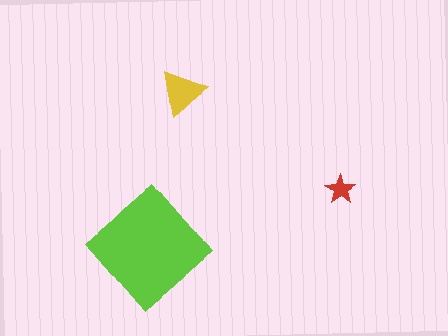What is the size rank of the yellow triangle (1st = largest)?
2nd.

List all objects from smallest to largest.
The red star, the yellow triangle, the lime diamond.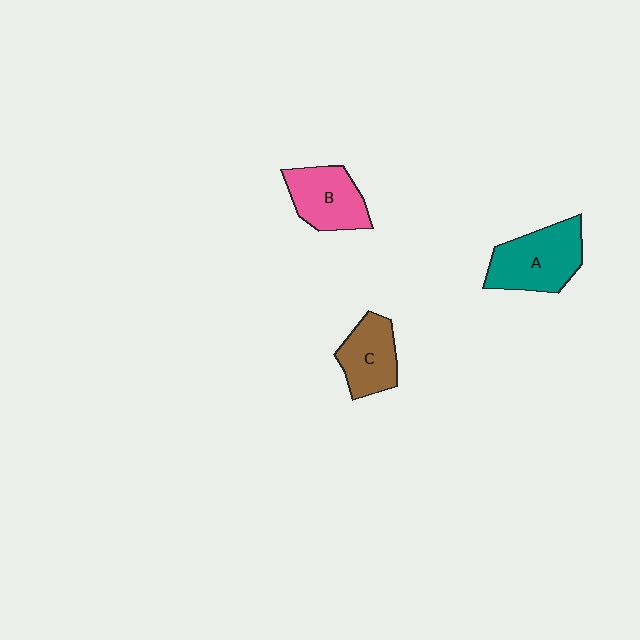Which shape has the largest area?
Shape A (teal).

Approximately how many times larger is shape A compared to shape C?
Approximately 1.4 times.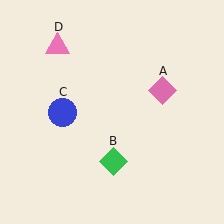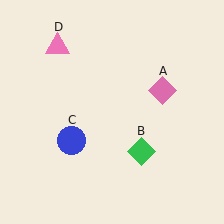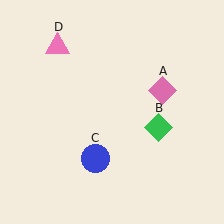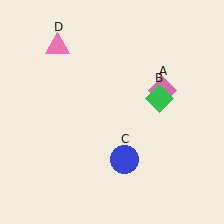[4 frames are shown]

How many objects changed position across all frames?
2 objects changed position: green diamond (object B), blue circle (object C).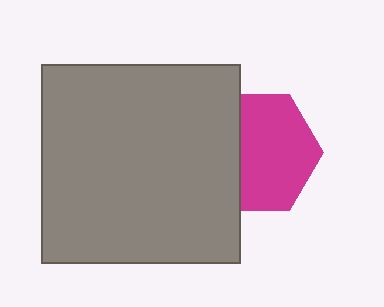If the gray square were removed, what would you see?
You would see the complete magenta hexagon.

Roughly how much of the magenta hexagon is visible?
About half of it is visible (roughly 65%).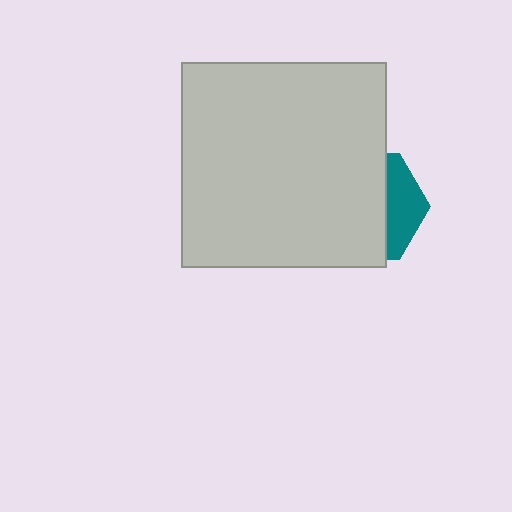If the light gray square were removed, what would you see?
You would see the complete teal hexagon.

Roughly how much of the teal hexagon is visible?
A small part of it is visible (roughly 30%).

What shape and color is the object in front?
The object in front is a light gray square.